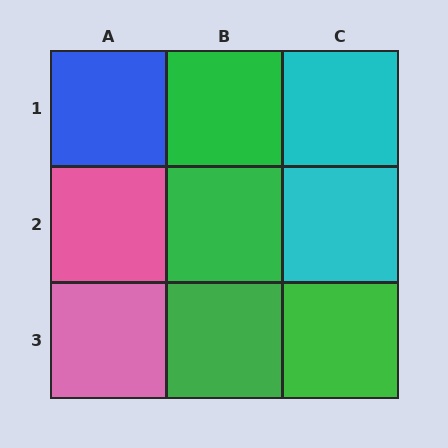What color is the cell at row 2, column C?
Cyan.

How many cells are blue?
1 cell is blue.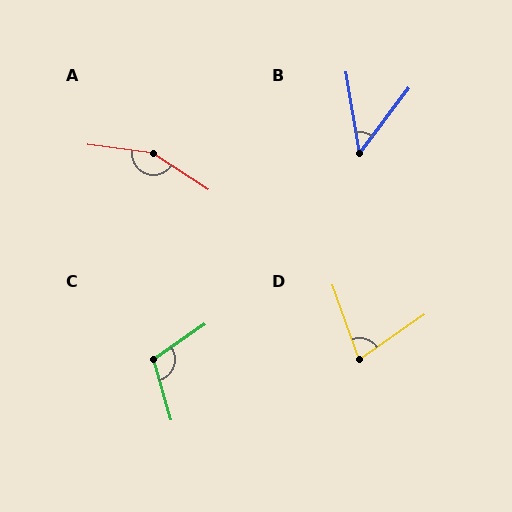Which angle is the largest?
A, at approximately 154 degrees.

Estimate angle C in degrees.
Approximately 109 degrees.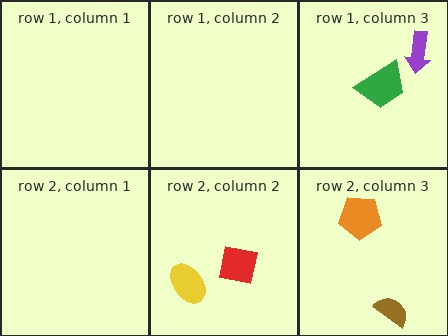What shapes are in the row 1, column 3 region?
The purple arrow, the green trapezoid.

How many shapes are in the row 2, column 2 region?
2.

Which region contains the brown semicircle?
The row 2, column 3 region.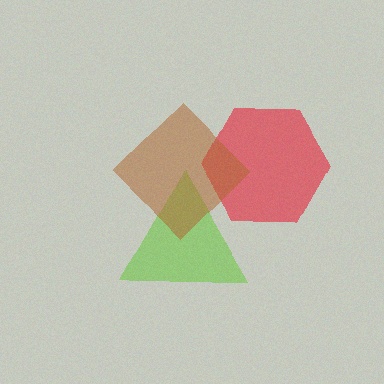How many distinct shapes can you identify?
There are 3 distinct shapes: a red hexagon, a lime triangle, a brown diamond.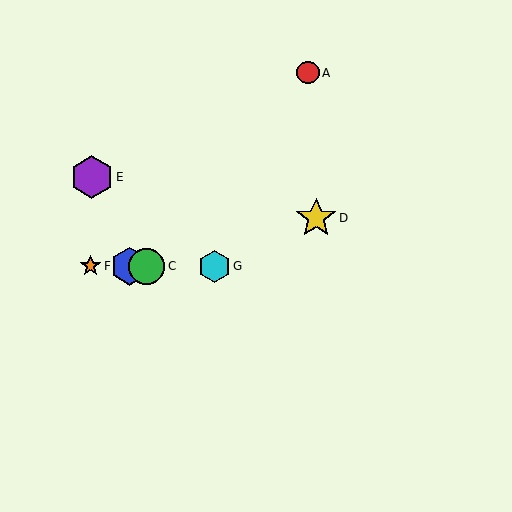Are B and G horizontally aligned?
Yes, both are at y≈266.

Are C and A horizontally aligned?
No, C is at y≈266 and A is at y≈73.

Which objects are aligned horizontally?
Objects B, C, F, G are aligned horizontally.